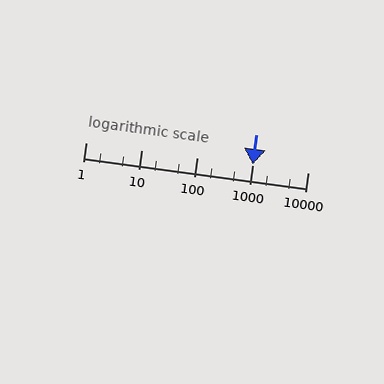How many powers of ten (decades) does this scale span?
The scale spans 4 decades, from 1 to 10000.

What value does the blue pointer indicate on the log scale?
The pointer indicates approximately 1000.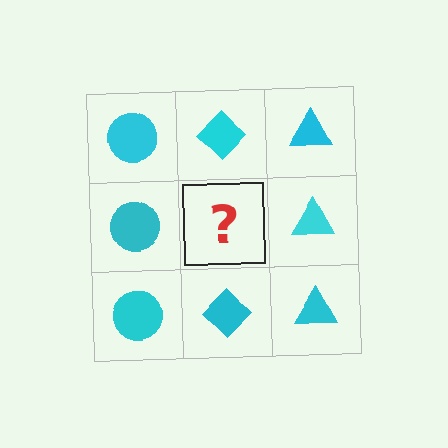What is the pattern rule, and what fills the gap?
The rule is that each column has a consistent shape. The gap should be filled with a cyan diamond.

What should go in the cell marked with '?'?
The missing cell should contain a cyan diamond.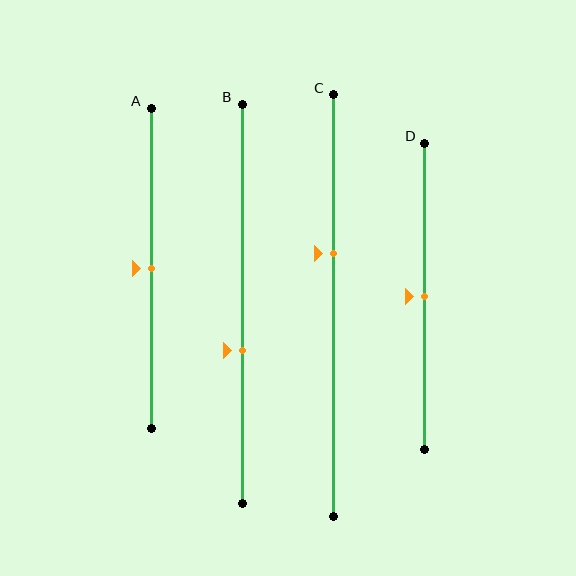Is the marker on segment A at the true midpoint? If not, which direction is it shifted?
Yes, the marker on segment A is at the true midpoint.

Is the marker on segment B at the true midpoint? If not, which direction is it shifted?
No, the marker on segment B is shifted downward by about 12% of the segment length.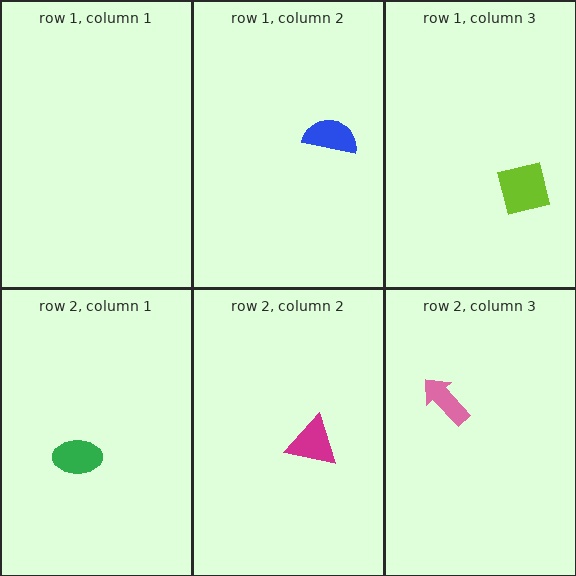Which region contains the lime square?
The row 1, column 3 region.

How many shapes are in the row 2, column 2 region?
1.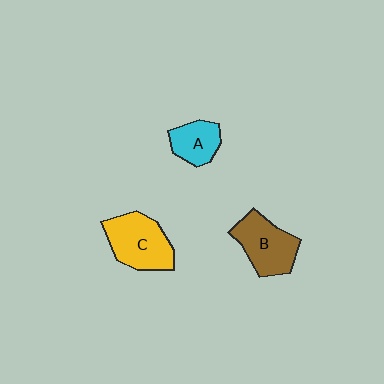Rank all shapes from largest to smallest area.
From largest to smallest: C (yellow), B (brown), A (cyan).